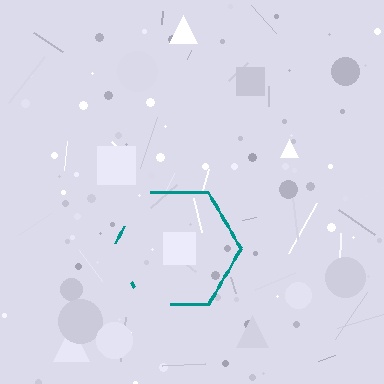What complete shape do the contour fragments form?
The contour fragments form a hexagon.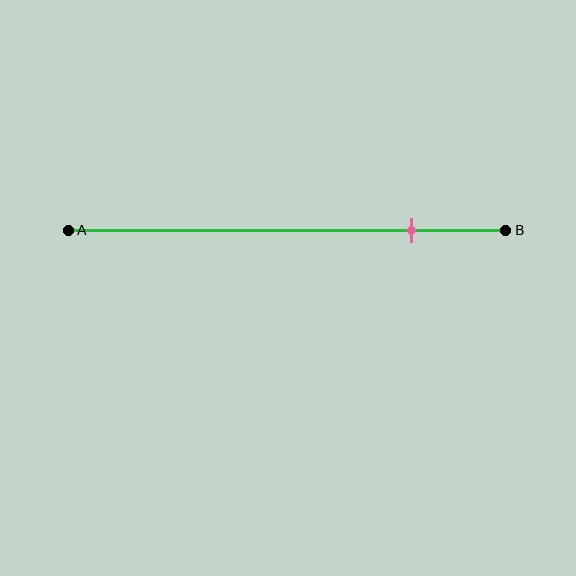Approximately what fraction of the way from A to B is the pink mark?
The pink mark is approximately 80% of the way from A to B.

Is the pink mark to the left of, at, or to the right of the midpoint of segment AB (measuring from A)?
The pink mark is to the right of the midpoint of segment AB.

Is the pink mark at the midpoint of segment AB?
No, the mark is at about 80% from A, not at the 50% midpoint.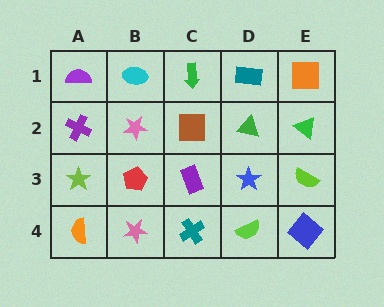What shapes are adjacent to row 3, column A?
A purple cross (row 2, column A), an orange semicircle (row 4, column A), a red pentagon (row 3, column B).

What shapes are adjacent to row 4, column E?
A lime semicircle (row 3, column E), a lime semicircle (row 4, column D).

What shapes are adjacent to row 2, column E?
An orange square (row 1, column E), a lime semicircle (row 3, column E), a green triangle (row 2, column D).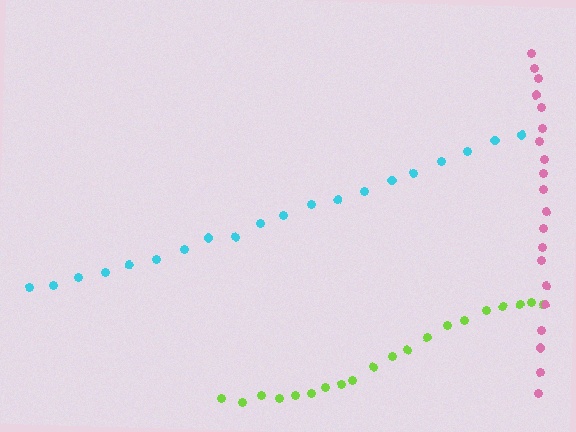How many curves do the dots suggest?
There are 3 distinct paths.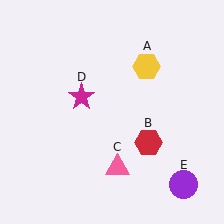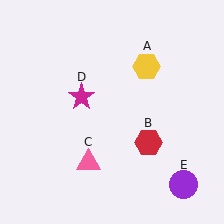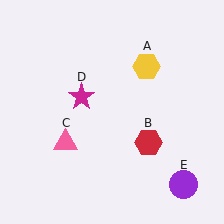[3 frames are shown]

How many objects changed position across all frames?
1 object changed position: pink triangle (object C).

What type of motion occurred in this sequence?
The pink triangle (object C) rotated clockwise around the center of the scene.